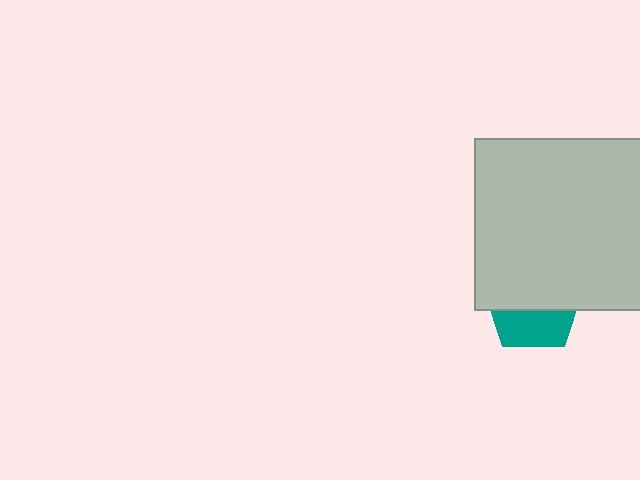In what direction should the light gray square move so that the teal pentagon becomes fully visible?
The light gray square should move up. That is the shortest direction to clear the overlap and leave the teal pentagon fully visible.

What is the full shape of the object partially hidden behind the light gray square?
The partially hidden object is a teal pentagon.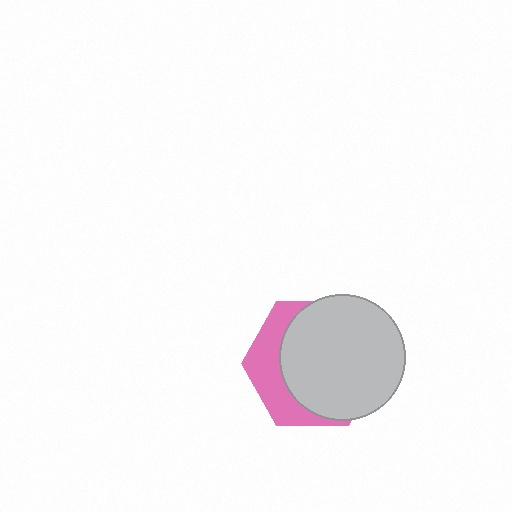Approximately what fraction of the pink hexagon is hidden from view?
Roughly 68% of the pink hexagon is hidden behind the light gray circle.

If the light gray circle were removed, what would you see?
You would see the complete pink hexagon.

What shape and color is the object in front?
The object in front is a light gray circle.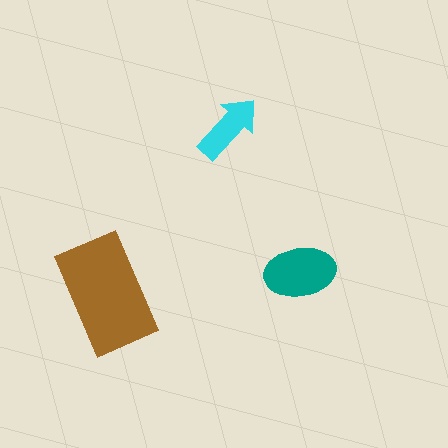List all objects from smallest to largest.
The cyan arrow, the teal ellipse, the brown rectangle.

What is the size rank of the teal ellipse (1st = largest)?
2nd.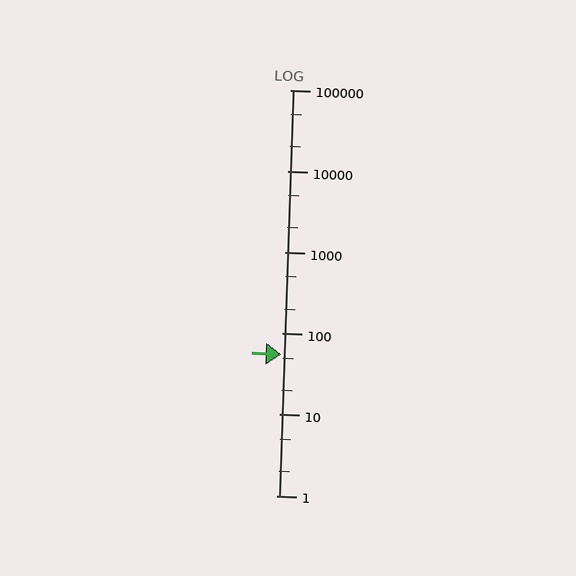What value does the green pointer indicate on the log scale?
The pointer indicates approximately 56.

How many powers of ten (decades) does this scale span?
The scale spans 5 decades, from 1 to 100000.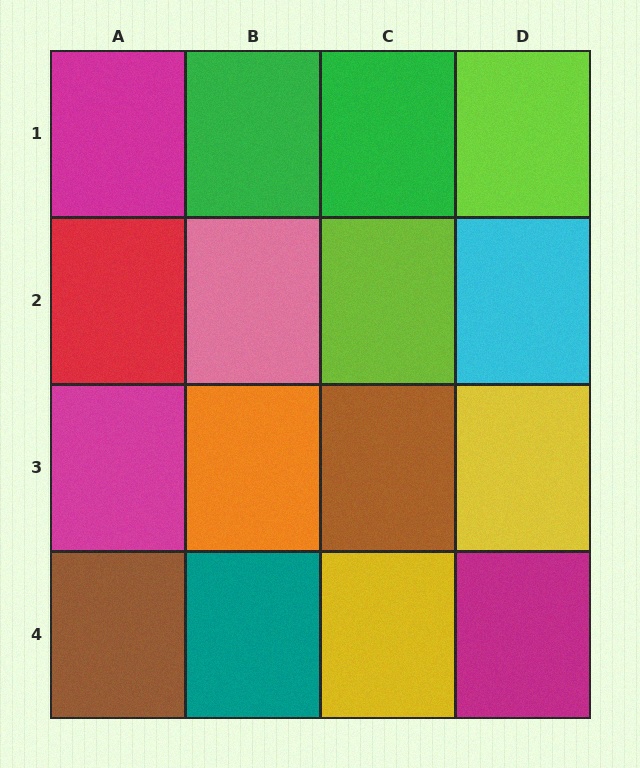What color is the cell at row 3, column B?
Orange.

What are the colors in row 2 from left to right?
Red, pink, lime, cyan.